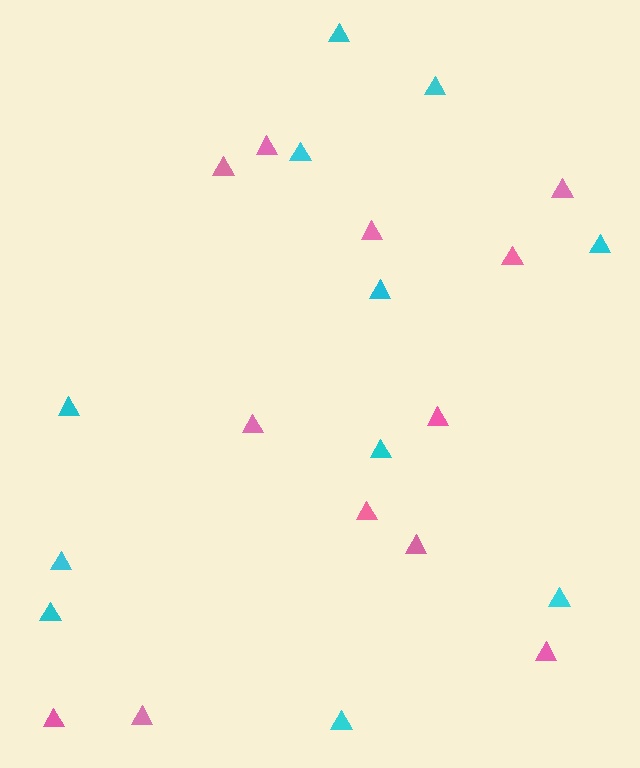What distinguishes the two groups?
There are 2 groups: one group of cyan triangles (11) and one group of pink triangles (12).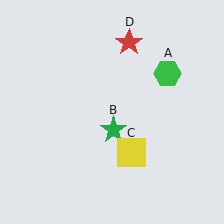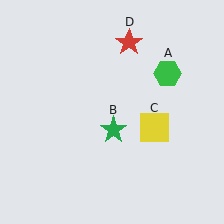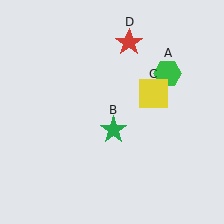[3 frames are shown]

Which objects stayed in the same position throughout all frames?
Green hexagon (object A) and green star (object B) and red star (object D) remained stationary.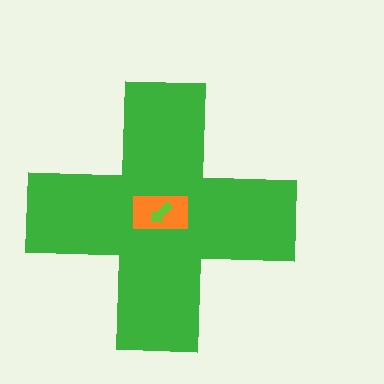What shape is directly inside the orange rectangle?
The lime arrow.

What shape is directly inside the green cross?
The orange rectangle.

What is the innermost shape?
The lime arrow.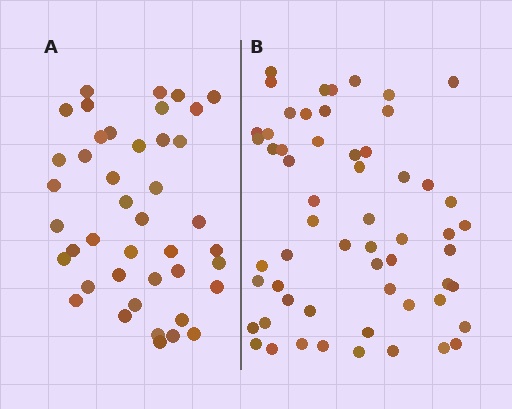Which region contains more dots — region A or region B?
Region B (the right region) has more dots.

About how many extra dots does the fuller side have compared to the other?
Region B has approximately 15 more dots than region A.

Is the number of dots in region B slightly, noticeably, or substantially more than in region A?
Region B has noticeably more, but not dramatically so. The ratio is roughly 1.4 to 1.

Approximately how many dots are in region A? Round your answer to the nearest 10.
About 40 dots. (The exact count is 42, which rounds to 40.)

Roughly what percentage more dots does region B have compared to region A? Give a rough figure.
About 40% more.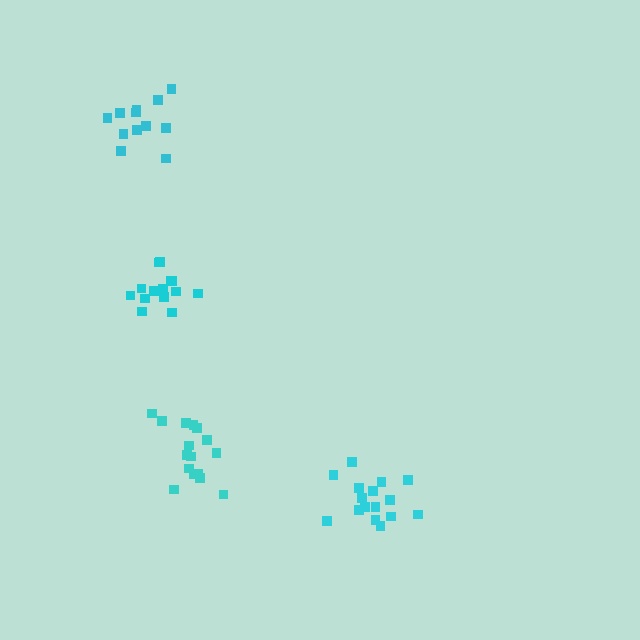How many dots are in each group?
Group 1: 12 dots, Group 2: 16 dots, Group 3: 16 dots, Group 4: 14 dots (58 total).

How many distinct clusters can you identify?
There are 4 distinct clusters.